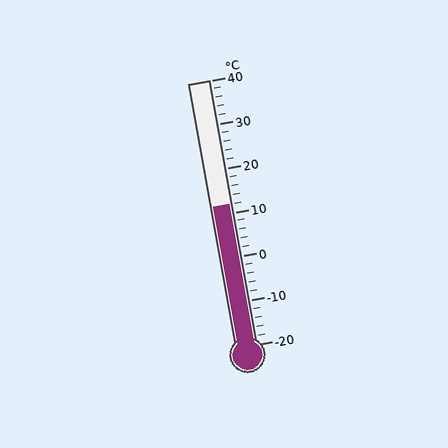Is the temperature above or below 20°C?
The temperature is below 20°C.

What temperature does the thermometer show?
The thermometer shows approximately 12°C.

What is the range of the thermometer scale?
The thermometer scale ranges from -20°C to 40°C.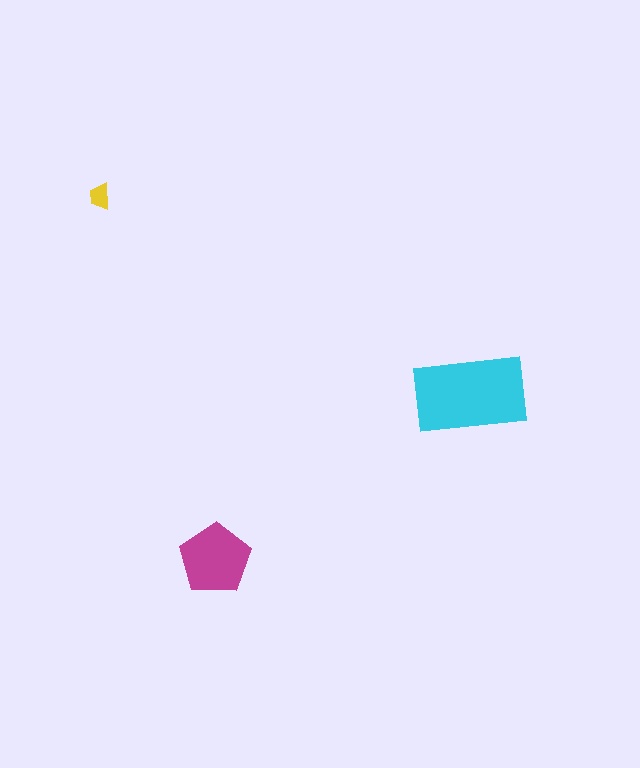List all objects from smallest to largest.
The yellow trapezoid, the magenta pentagon, the cyan rectangle.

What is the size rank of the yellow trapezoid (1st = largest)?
3rd.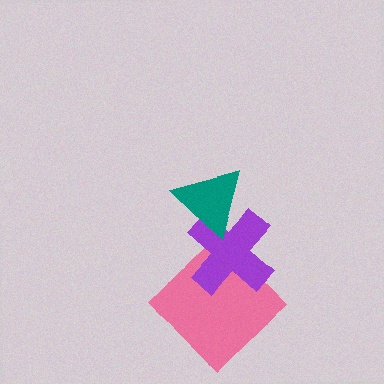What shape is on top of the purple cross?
The teal triangle is on top of the purple cross.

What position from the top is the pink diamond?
The pink diamond is 3rd from the top.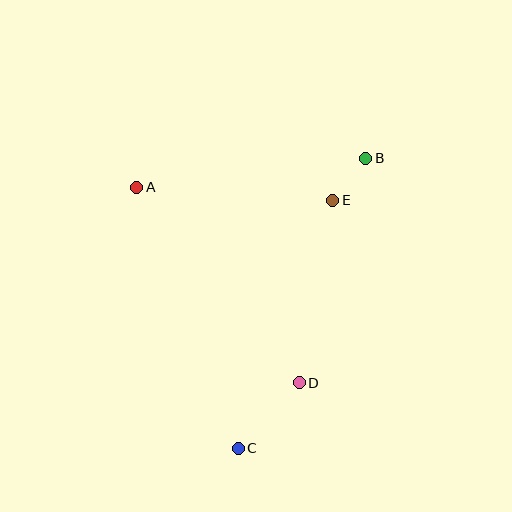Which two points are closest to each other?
Points B and E are closest to each other.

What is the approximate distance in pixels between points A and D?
The distance between A and D is approximately 254 pixels.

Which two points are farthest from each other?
Points B and C are farthest from each other.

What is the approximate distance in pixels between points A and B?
The distance between A and B is approximately 231 pixels.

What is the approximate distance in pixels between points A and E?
The distance between A and E is approximately 196 pixels.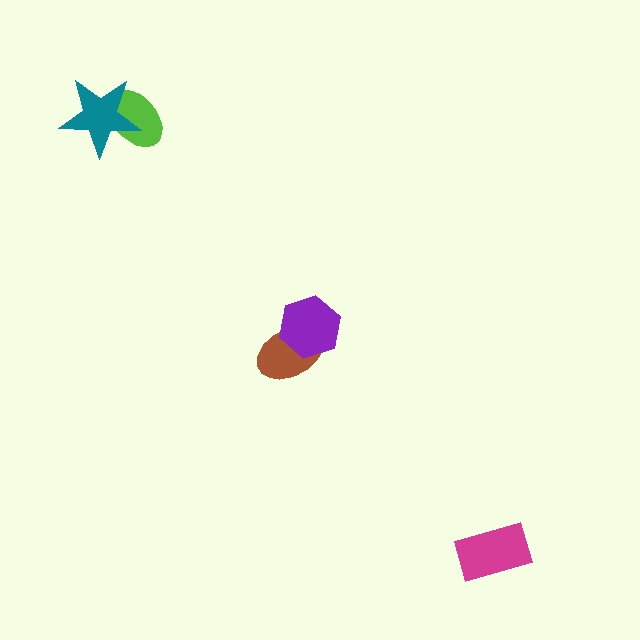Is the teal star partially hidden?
No, no other shape covers it.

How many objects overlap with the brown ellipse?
1 object overlaps with the brown ellipse.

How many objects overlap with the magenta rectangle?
0 objects overlap with the magenta rectangle.